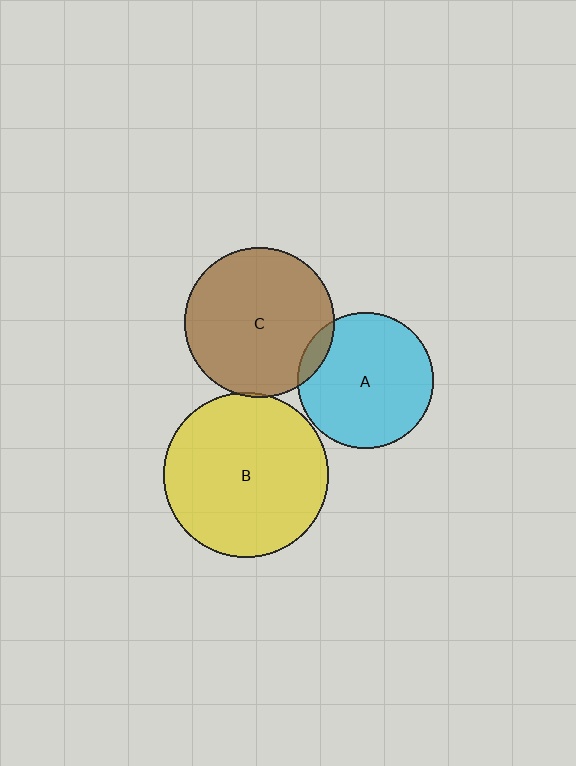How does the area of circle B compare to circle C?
Approximately 1.2 times.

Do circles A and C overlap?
Yes.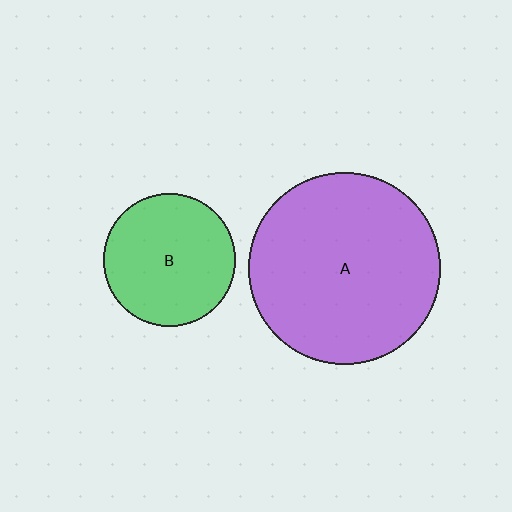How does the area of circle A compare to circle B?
Approximately 2.1 times.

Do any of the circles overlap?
No, none of the circles overlap.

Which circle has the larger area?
Circle A (purple).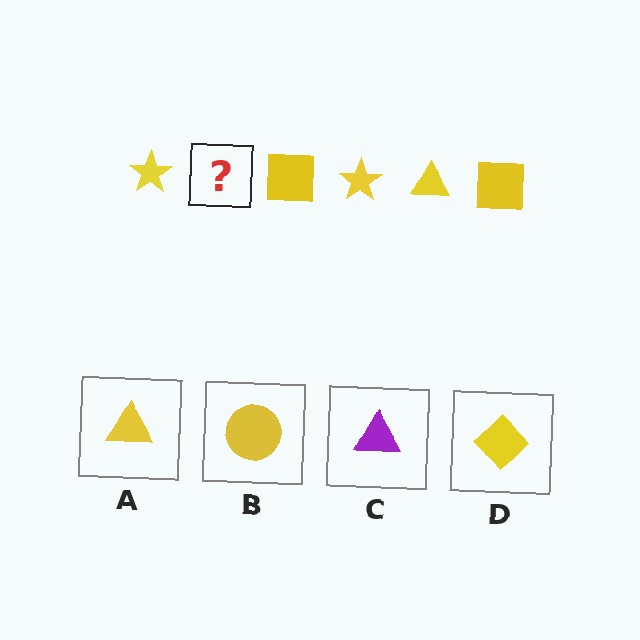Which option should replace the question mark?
Option A.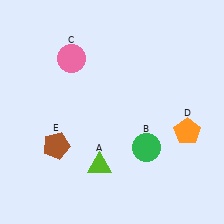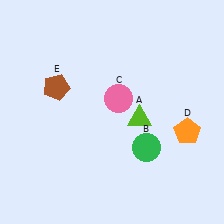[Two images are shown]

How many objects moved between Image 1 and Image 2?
3 objects moved between the two images.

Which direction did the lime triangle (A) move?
The lime triangle (A) moved up.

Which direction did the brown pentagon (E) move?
The brown pentagon (E) moved up.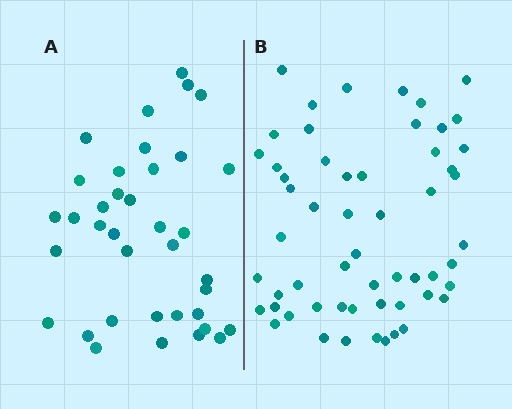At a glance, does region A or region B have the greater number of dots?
Region B (the right region) has more dots.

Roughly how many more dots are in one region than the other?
Region B has approximately 20 more dots than region A.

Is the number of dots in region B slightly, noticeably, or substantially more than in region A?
Region B has substantially more. The ratio is roughly 1.5 to 1.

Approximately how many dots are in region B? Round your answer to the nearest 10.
About 60 dots. (The exact count is 56, which rounds to 60.)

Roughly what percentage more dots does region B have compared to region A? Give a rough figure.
About 50% more.